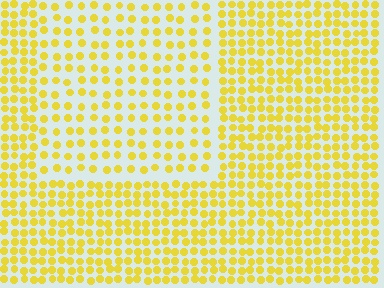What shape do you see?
I see a rectangle.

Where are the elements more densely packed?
The elements are more densely packed outside the rectangle boundary.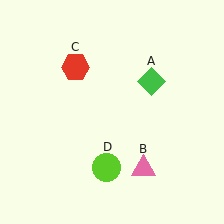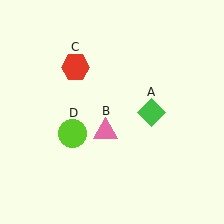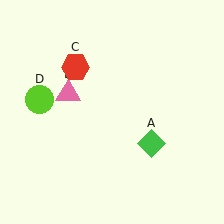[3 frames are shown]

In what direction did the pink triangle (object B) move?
The pink triangle (object B) moved up and to the left.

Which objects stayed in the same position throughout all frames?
Red hexagon (object C) remained stationary.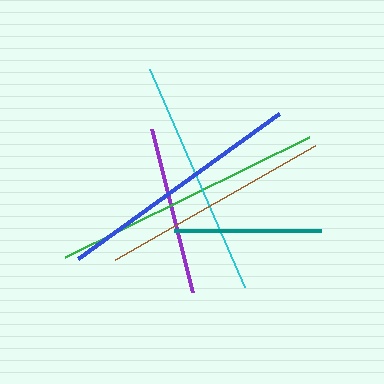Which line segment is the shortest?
The teal line is the shortest at approximately 147 pixels.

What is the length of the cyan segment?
The cyan segment is approximately 238 pixels long.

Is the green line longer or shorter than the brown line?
The green line is longer than the brown line.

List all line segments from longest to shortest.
From longest to shortest: green, blue, cyan, brown, purple, teal.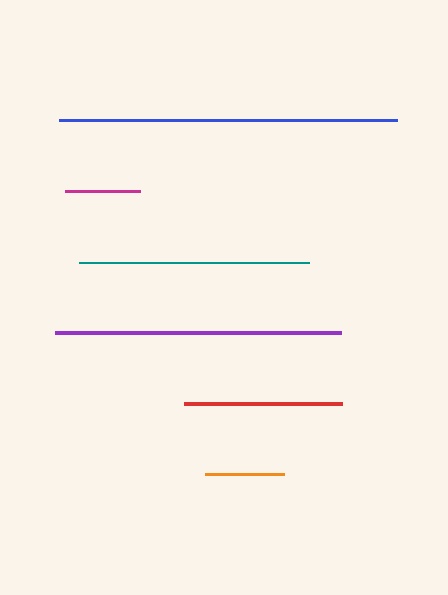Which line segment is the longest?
The blue line is the longest at approximately 338 pixels.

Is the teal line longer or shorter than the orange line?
The teal line is longer than the orange line.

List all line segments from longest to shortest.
From longest to shortest: blue, purple, teal, red, orange, magenta.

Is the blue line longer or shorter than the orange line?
The blue line is longer than the orange line.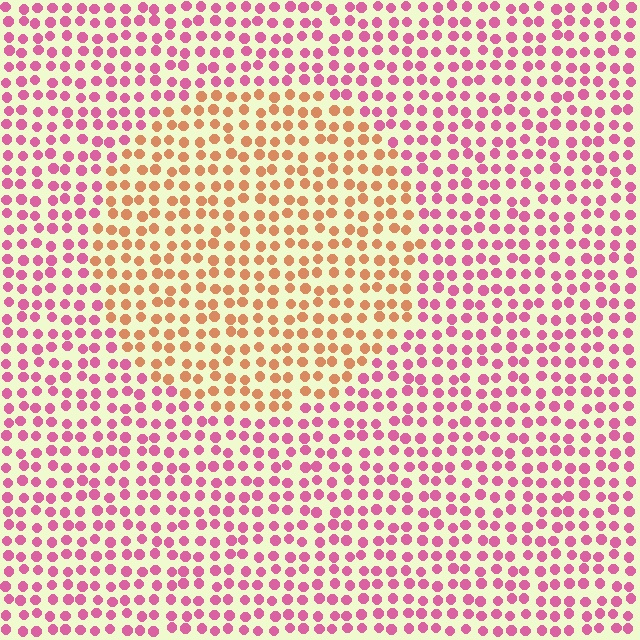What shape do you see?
I see a circle.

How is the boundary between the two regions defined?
The boundary is defined purely by a slight shift in hue (about 53 degrees). Spacing, size, and orientation are identical on both sides.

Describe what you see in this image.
The image is filled with small pink elements in a uniform arrangement. A circle-shaped region is visible where the elements are tinted to a slightly different hue, forming a subtle color boundary.